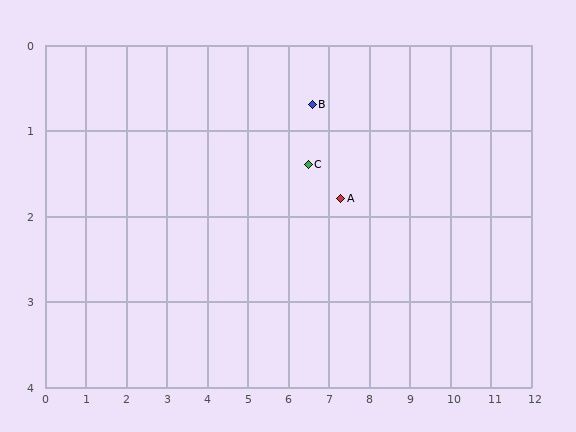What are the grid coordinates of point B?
Point B is at approximately (6.6, 0.7).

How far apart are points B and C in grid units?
Points B and C are about 0.7 grid units apart.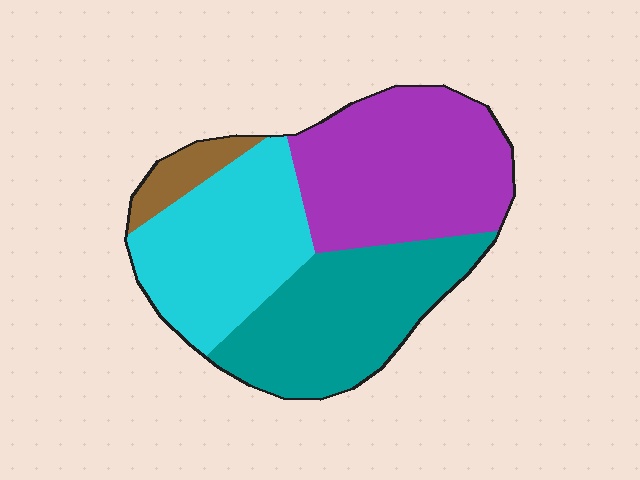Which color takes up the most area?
Purple, at roughly 35%.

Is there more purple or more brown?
Purple.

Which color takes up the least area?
Brown, at roughly 5%.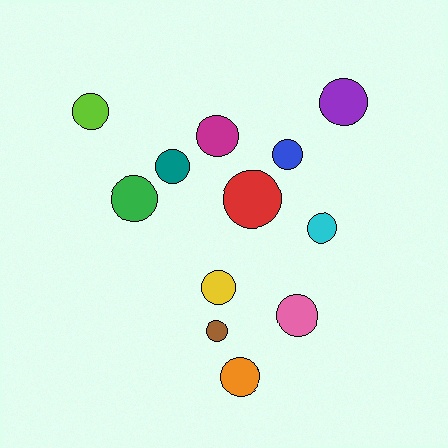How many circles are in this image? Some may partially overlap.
There are 12 circles.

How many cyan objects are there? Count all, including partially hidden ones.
There is 1 cyan object.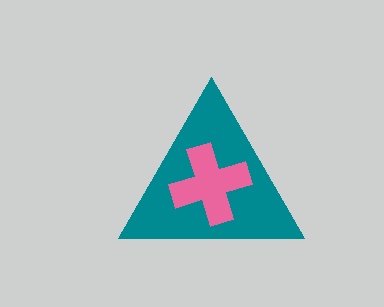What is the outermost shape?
The teal triangle.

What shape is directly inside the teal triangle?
The pink cross.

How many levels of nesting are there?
2.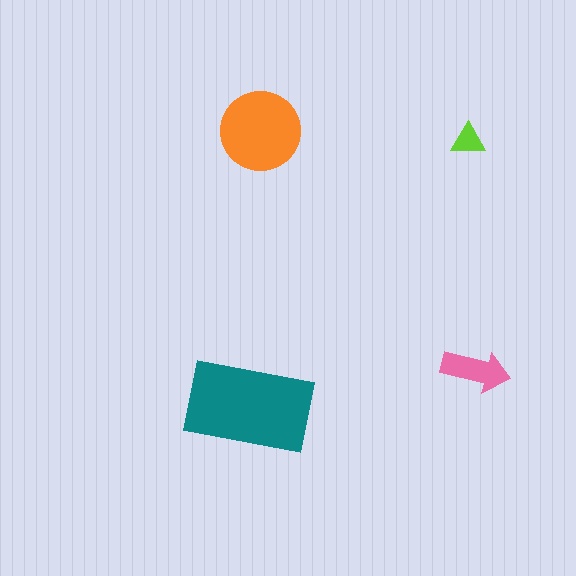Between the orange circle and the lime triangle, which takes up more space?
The orange circle.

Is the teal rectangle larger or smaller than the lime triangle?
Larger.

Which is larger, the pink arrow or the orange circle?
The orange circle.